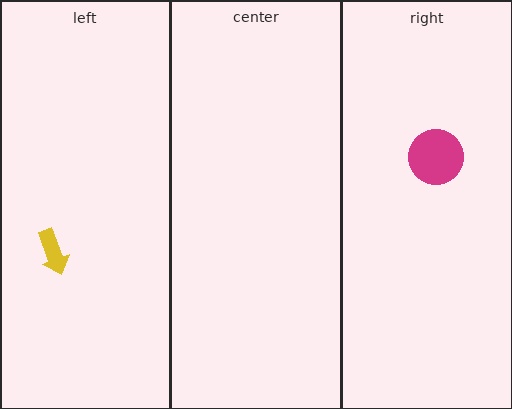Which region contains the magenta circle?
The right region.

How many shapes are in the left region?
1.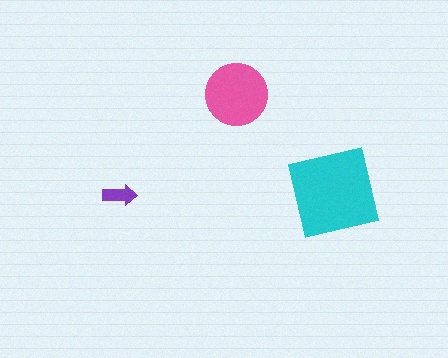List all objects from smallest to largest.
The purple arrow, the pink circle, the cyan square.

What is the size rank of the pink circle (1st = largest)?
2nd.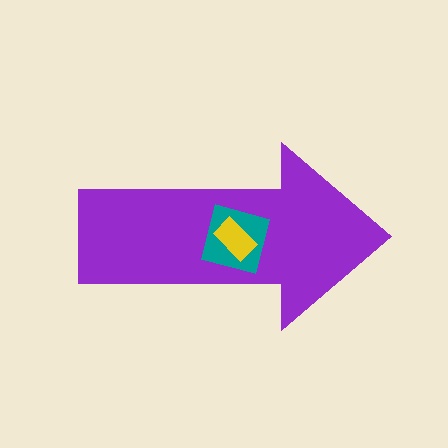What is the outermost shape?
The purple arrow.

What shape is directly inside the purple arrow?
The teal square.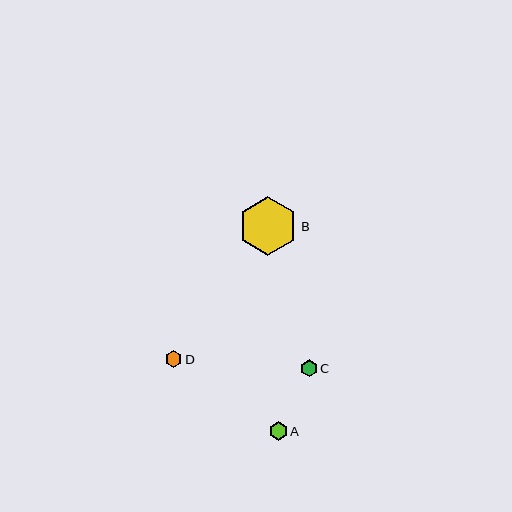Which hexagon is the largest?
Hexagon B is the largest with a size of approximately 60 pixels.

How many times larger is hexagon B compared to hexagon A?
Hexagon B is approximately 3.2 times the size of hexagon A.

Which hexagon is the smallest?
Hexagon C is the smallest with a size of approximately 17 pixels.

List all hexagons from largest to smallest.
From largest to smallest: B, A, D, C.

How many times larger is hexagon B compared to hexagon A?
Hexagon B is approximately 3.2 times the size of hexagon A.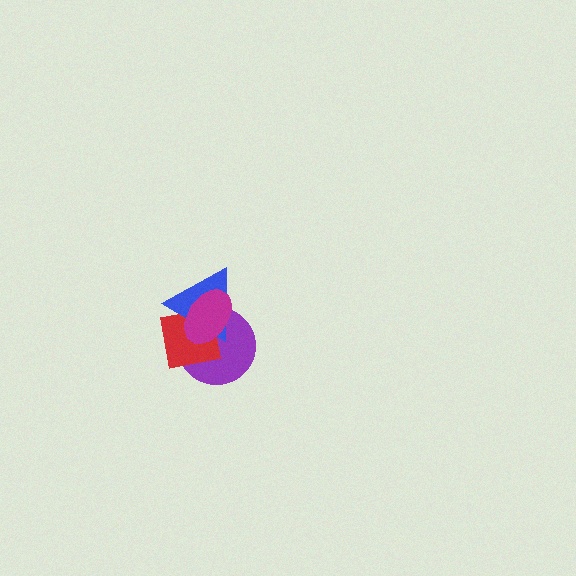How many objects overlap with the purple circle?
3 objects overlap with the purple circle.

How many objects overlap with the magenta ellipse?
3 objects overlap with the magenta ellipse.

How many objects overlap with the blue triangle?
3 objects overlap with the blue triangle.